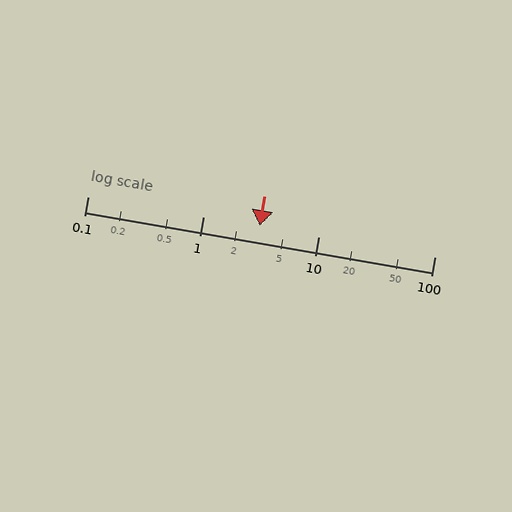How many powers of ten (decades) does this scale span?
The scale spans 3 decades, from 0.1 to 100.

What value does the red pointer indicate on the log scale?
The pointer indicates approximately 3.1.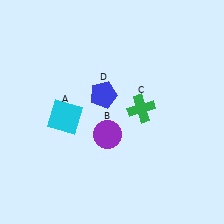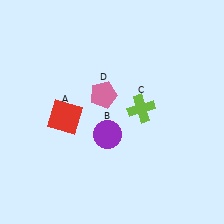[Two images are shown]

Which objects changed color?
A changed from cyan to red. C changed from green to lime. D changed from blue to pink.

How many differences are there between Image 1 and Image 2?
There are 3 differences between the two images.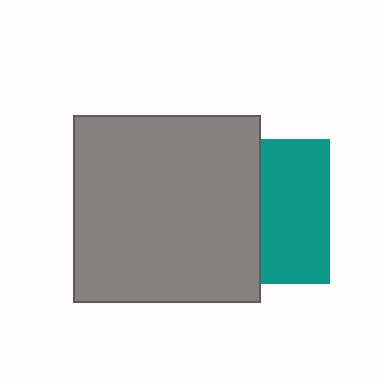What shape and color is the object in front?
The object in front is a gray square.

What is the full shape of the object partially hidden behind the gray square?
The partially hidden object is a teal square.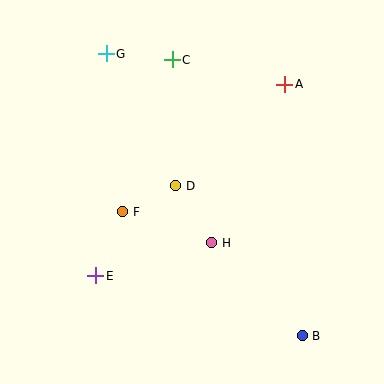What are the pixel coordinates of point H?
Point H is at (212, 243).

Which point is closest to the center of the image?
Point D at (176, 186) is closest to the center.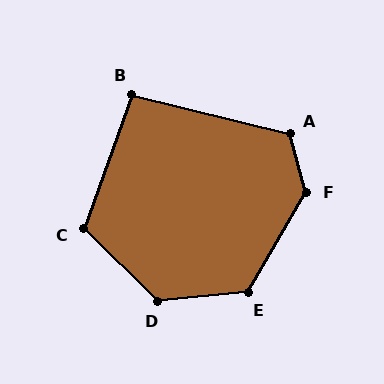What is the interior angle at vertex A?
Approximately 119 degrees (obtuse).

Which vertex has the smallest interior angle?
B, at approximately 96 degrees.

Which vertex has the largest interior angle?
F, at approximately 134 degrees.